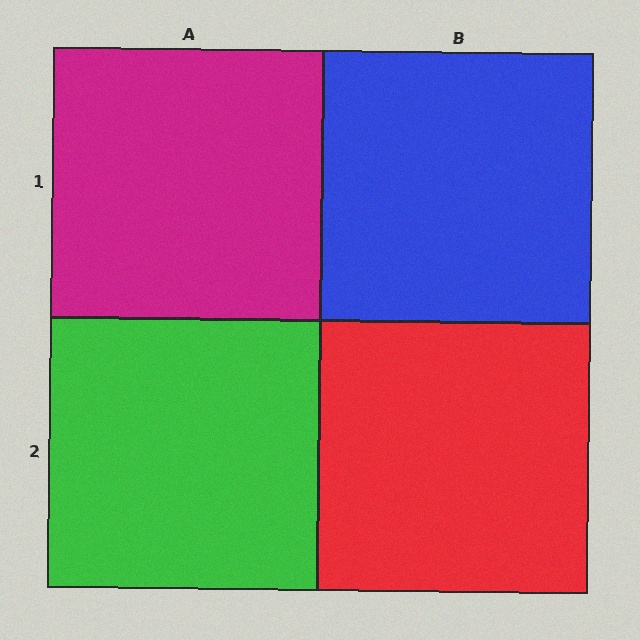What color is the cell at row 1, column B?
Blue.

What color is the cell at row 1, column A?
Magenta.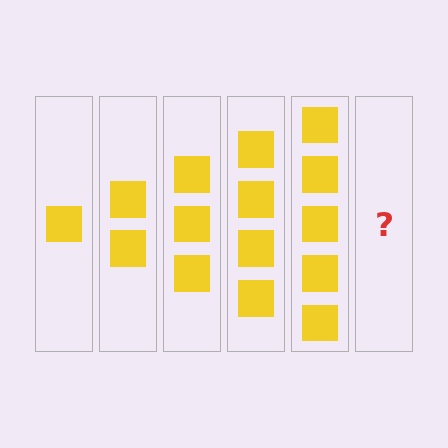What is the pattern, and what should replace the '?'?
The pattern is that each step adds one more square. The '?' should be 6 squares.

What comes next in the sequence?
The next element should be 6 squares.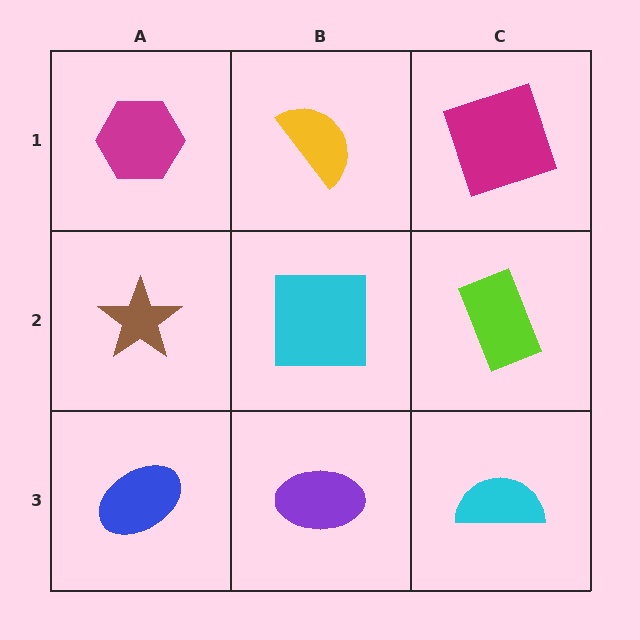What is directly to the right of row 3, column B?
A cyan semicircle.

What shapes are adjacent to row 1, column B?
A cyan square (row 2, column B), a magenta hexagon (row 1, column A), a magenta square (row 1, column C).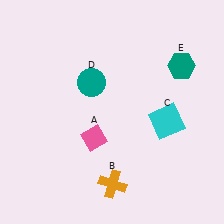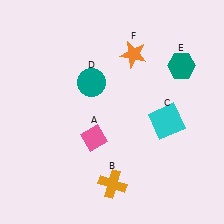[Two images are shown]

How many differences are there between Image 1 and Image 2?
There is 1 difference between the two images.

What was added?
An orange star (F) was added in Image 2.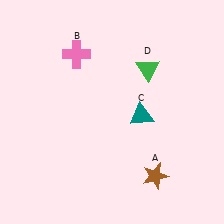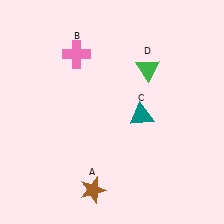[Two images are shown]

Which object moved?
The brown star (A) moved left.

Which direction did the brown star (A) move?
The brown star (A) moved left.